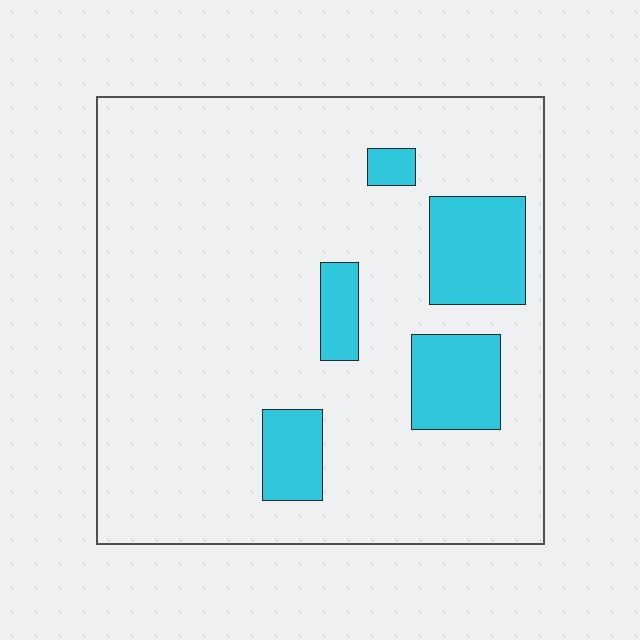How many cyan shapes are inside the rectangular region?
5.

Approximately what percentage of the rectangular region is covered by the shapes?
Approximately 15%.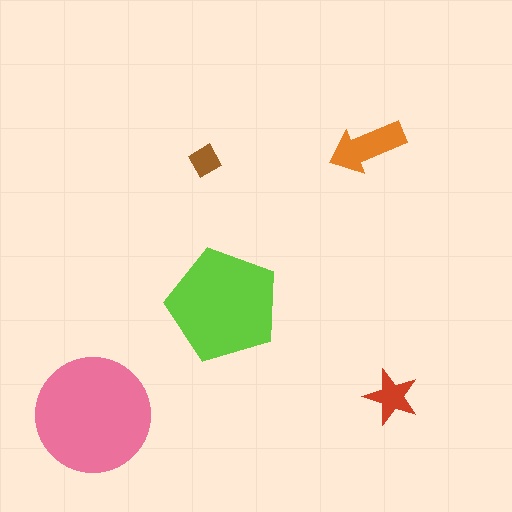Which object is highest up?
The orange arrow is topmost.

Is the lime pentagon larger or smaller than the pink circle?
Smaller.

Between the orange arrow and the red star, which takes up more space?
The orange arrow.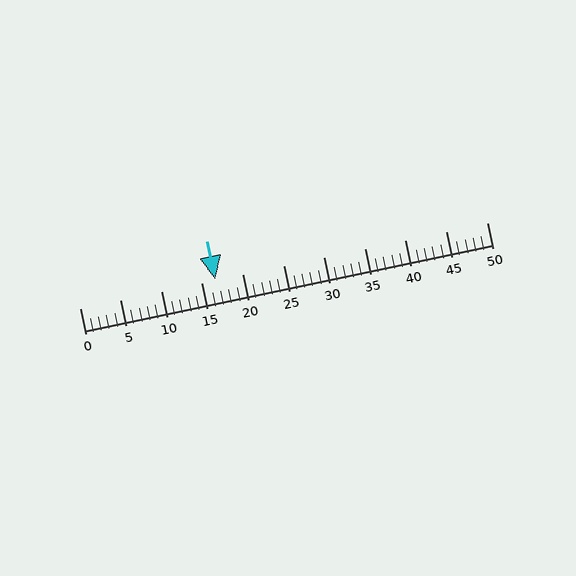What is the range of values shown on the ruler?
The ruler shows values from 0 to 50.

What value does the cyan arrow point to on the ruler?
The cyan arrow points to approximately 17.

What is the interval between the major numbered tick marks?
The major tick marks are spaced 5 units apart.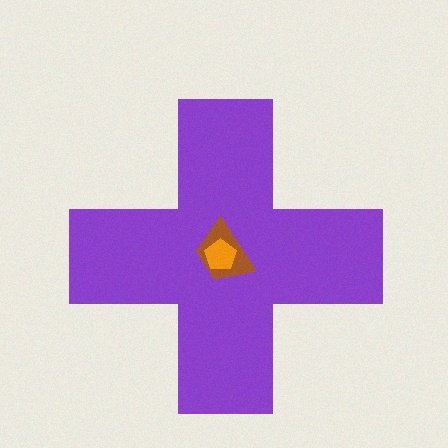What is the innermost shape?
The orange pentagon.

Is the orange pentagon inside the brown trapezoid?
Yes.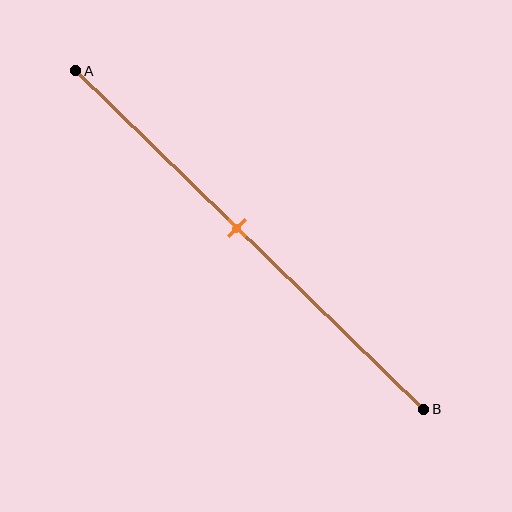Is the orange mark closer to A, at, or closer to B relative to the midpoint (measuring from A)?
The orange mark is closer to point A than the midpoint of segment AB.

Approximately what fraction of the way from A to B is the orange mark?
The orange mark is approximately 45% of the way from A to B.